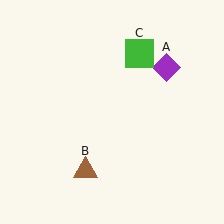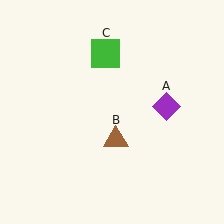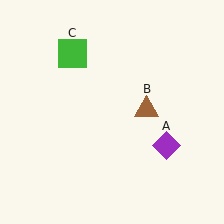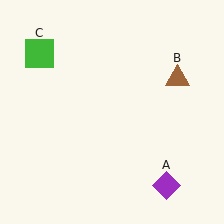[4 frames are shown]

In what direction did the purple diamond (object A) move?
The purple diamond (object A) moved down.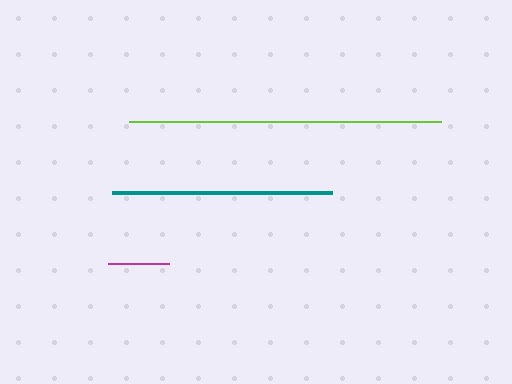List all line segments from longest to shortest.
From longest to shortest: lime, teal, magenta.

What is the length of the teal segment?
The teal segment is approximately 221 pixels long.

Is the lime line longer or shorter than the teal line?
The lime line is longer than the teal line.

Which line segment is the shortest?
The magenta line is the shortest at approximately 60 pixels.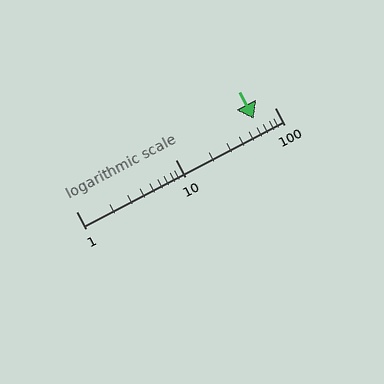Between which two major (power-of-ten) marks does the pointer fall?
The pointer is between 10 and 100.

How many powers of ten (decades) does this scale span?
The scale spans 2 decades, from 1 to 100.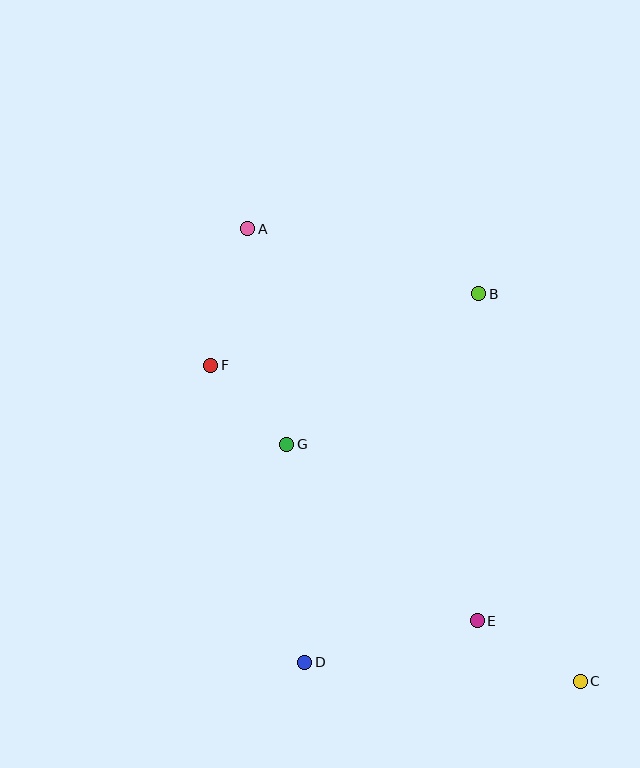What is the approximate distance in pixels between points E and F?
The distance between E and F is approximately 369 pixels.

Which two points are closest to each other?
Points F and G are closest to each other.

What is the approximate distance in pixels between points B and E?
The distance between B and E is approximately 327 pixels.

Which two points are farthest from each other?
Points A and C are farthest from each other.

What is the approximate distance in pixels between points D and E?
The distance between D and E is approximately 177 pixels.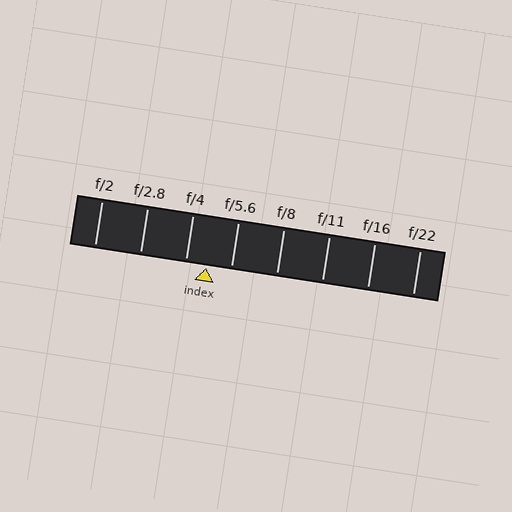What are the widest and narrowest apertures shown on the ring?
The widest aperture shown is f/2 and the narrowest is f/22.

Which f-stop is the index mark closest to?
The index mark is closest to f/4.